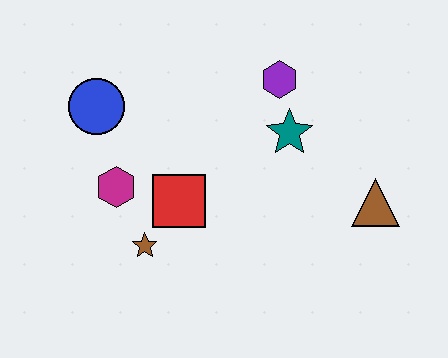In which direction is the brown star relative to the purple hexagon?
The brown star is below the purple hexagon.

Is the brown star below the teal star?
Yes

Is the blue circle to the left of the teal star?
Yes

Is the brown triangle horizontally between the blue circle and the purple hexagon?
No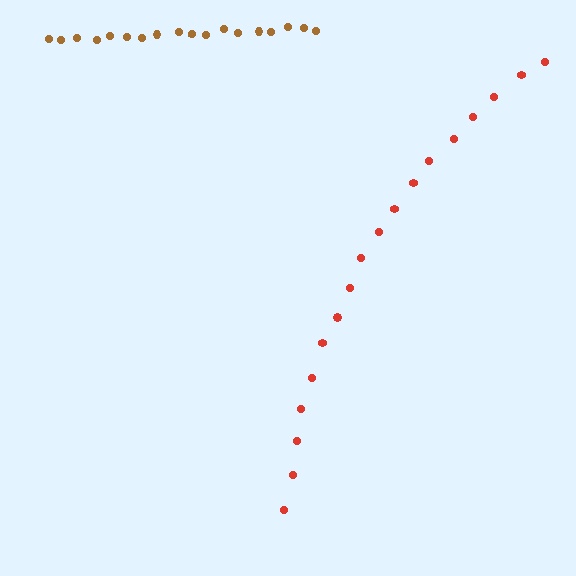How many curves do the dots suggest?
There are 2 distinct paths.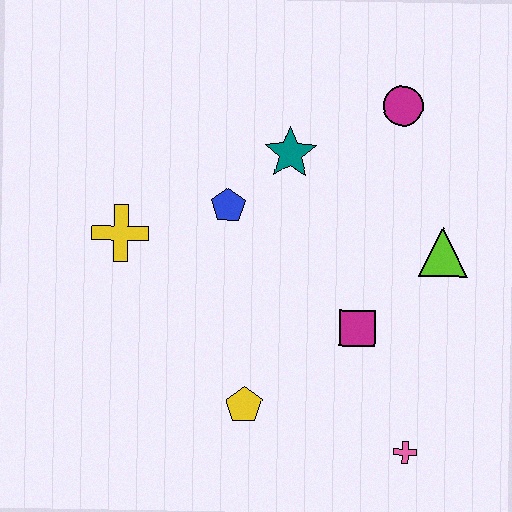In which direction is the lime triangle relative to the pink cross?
The lime triangle is above the pink cross.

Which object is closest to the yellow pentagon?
The magenta square is closest to the yellow pentagon.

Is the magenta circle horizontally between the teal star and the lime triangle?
Yes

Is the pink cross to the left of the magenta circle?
No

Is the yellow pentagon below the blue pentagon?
Yes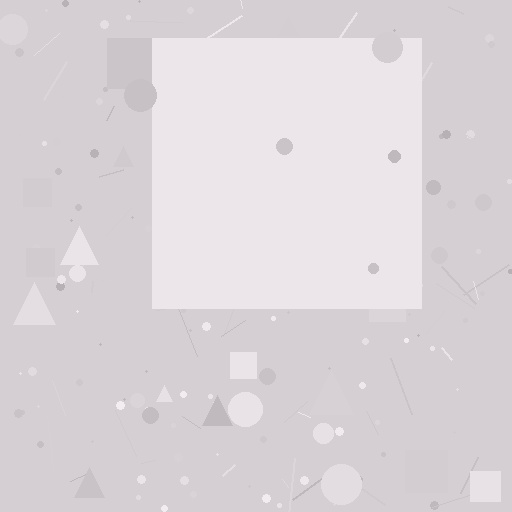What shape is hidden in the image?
A square is hidden in the image.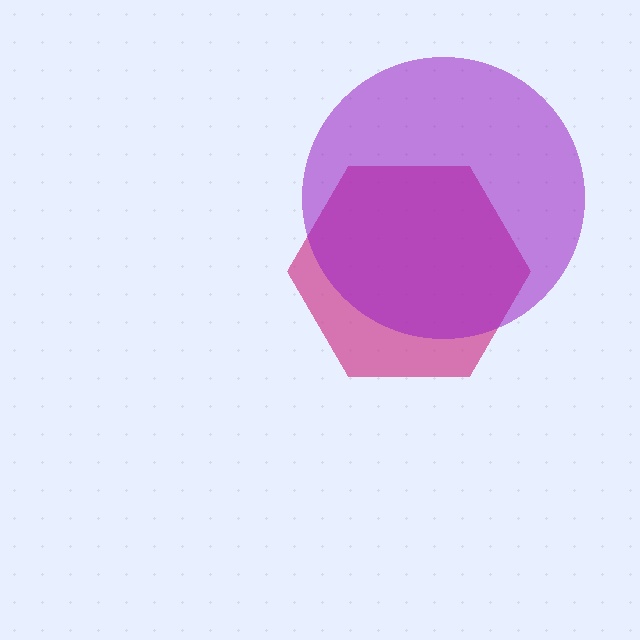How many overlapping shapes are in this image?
There are 2 overlapping shapes in the image.